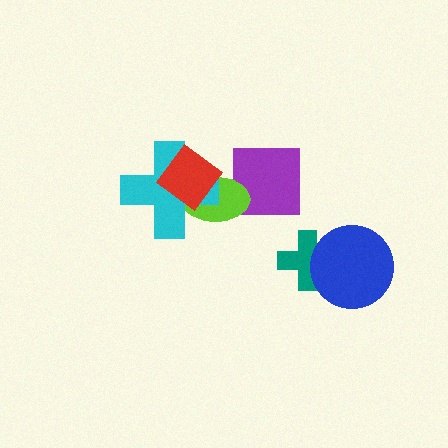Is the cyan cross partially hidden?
Yes, it is partially covered by another shape.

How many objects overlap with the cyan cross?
2 objects overlap with the cyan cross.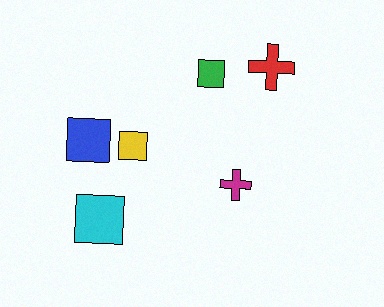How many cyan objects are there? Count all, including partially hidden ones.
There is 1 cyan object.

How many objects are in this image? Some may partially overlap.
There are 6 objects.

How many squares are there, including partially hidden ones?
There are 4 squares.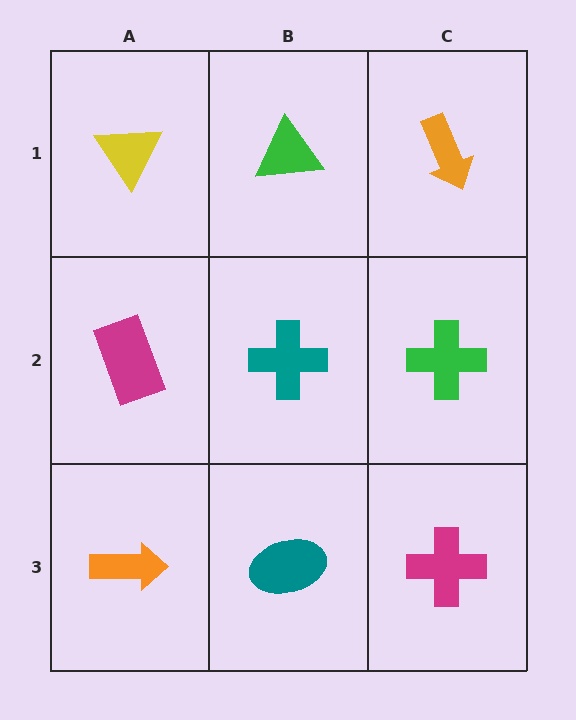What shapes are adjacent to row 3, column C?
A green cross (row 2, column C), a teal ellipse (row 3, column B).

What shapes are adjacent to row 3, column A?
A magenta rectangle (row 2, column A), a teal ellipse (row 3, column B).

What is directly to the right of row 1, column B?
An orange arrow.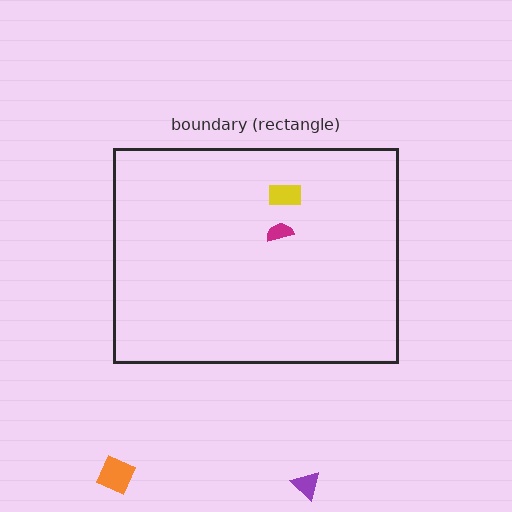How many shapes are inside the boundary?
2 inside, 2 outside.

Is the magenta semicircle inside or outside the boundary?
Inside.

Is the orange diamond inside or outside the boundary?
Outside.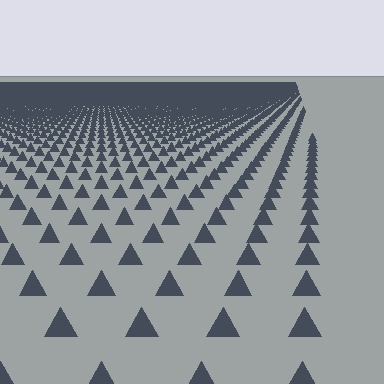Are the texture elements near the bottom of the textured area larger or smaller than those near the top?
Larger. Near the bottom, elements are closer to the viewer and appear at a bigger on-screen size.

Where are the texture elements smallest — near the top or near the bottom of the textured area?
Near the top.